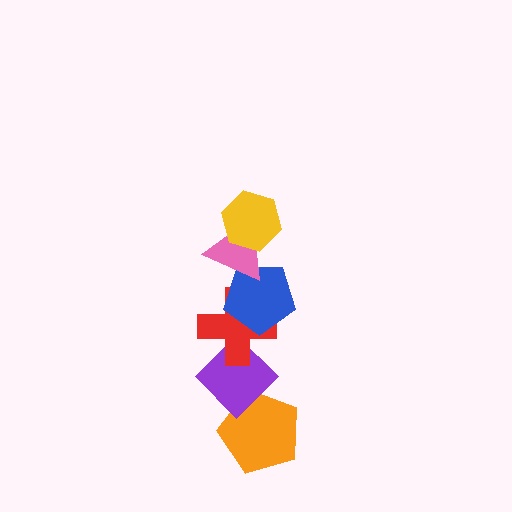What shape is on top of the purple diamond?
The red cross is on top of the purple diamond.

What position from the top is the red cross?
The red cross is 4th from the top.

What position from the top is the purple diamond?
The purple diamond is 5th from the top.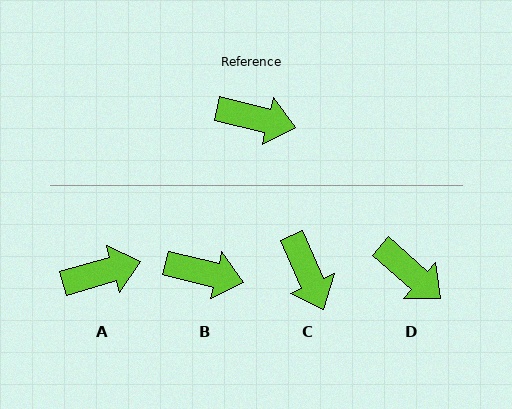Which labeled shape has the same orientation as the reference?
B.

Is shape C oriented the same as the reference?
No, it is off by about 53 degrees.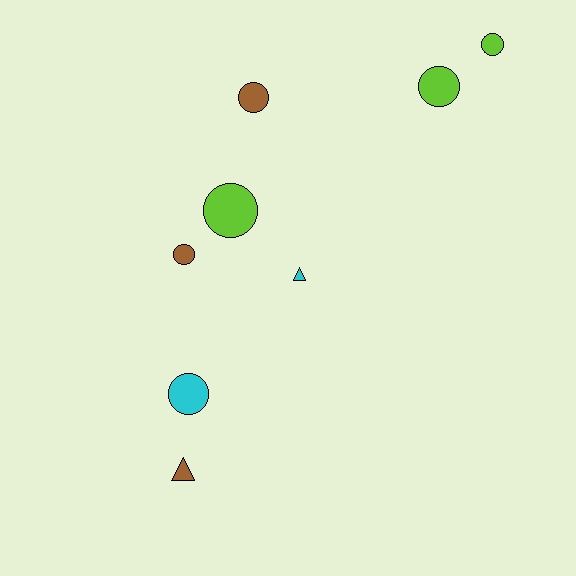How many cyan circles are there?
There is 1 cyan circle.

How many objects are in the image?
There are 8 objects.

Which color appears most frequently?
Brown, with 3 objects.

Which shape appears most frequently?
Circle, with 6 objects.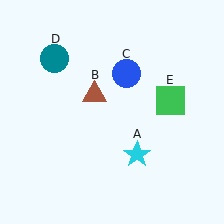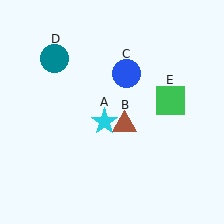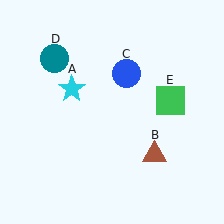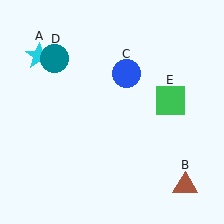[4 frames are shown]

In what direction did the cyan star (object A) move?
The cyan star (object A) moved up and to the left.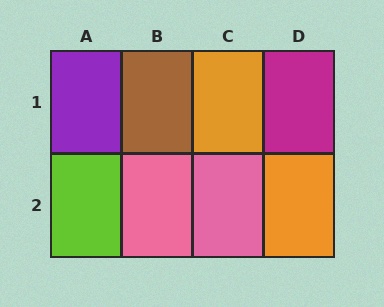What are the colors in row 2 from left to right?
Lime, pink, pink, orange.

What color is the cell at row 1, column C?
Orange.